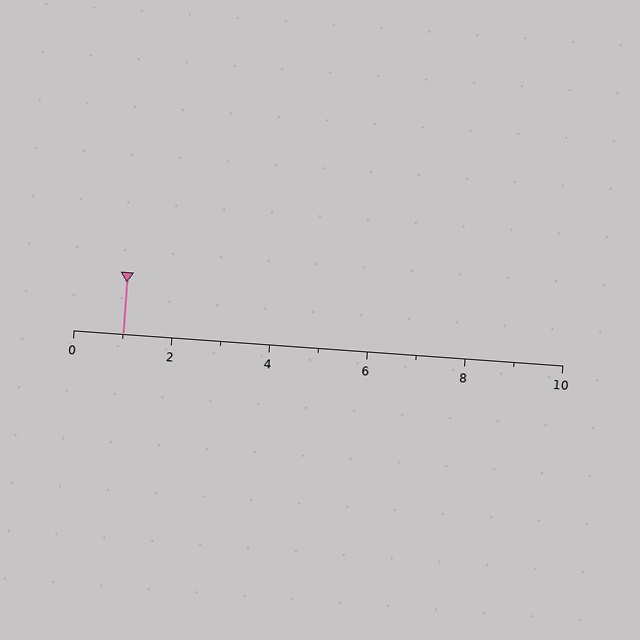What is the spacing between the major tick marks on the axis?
The major ticks are spaced 2 apart.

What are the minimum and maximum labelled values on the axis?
The axis runs from 0 to 10.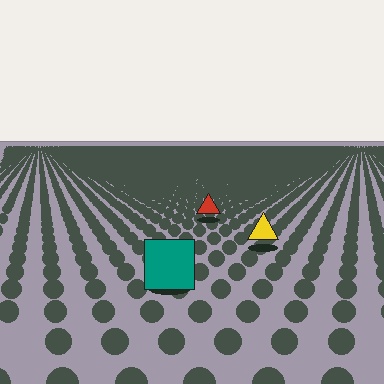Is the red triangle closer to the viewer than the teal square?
No. The teal square is closer — you can tell from the texture gradient: the ground texture is coarser near it.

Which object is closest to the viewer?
The teal square is closest. The texture marks near it are larger and more spread out.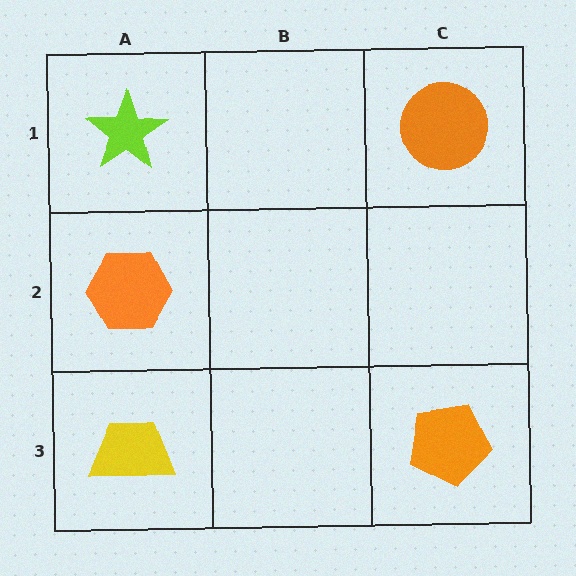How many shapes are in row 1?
2 shapes.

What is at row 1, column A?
A lime star.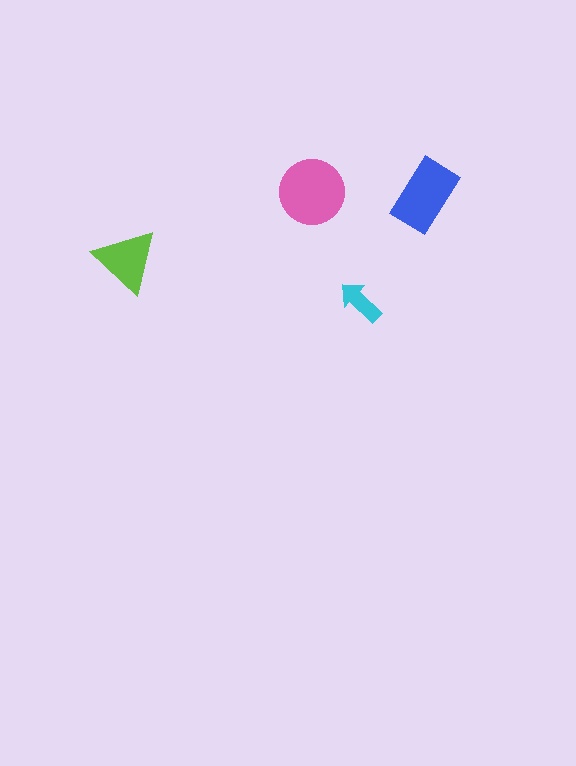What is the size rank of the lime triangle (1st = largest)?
3rd.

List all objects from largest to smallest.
The pink circle, the blue rectangle, the lime triangle, the cyan arrow.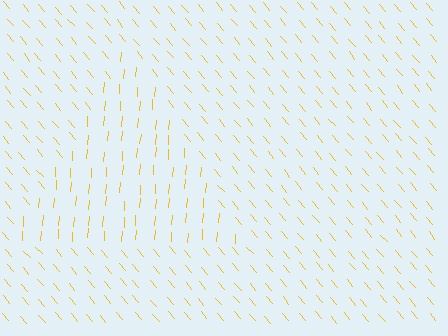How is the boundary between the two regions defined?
The boundary is defined purely by a change in line orientation (approximately 45 degrees difference). All lines are the same color and thickness.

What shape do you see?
I see a triangle.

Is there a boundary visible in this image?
Yes, there is a texture boundary formed by a change in line orientation.